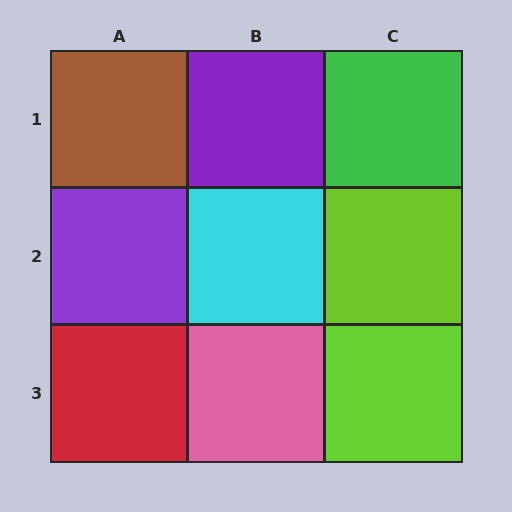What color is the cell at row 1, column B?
Purple.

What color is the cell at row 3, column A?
Red.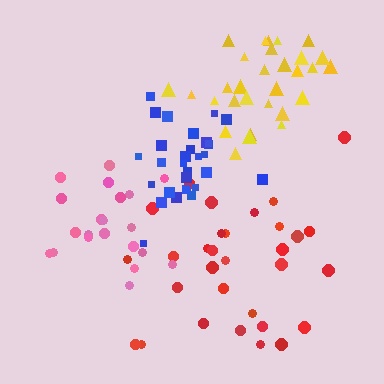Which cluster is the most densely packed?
Blue.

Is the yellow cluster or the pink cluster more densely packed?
Yellow.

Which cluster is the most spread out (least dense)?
Red.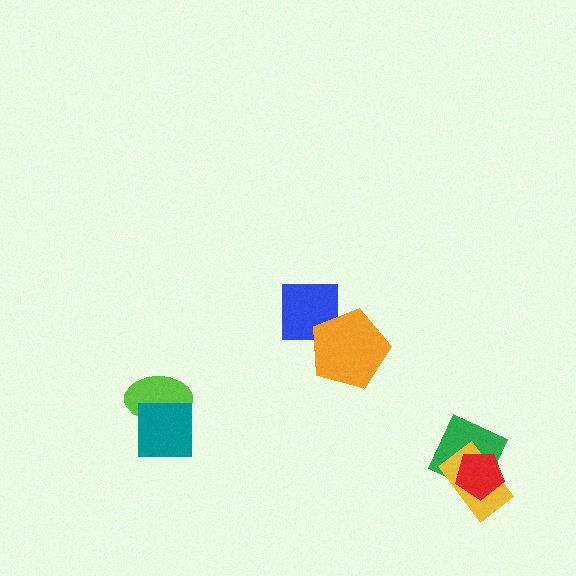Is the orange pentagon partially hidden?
No, no other shape covers it.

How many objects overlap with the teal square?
1 object overlaps with the teal square.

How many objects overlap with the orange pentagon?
1 object overlaps with the orange pentagon.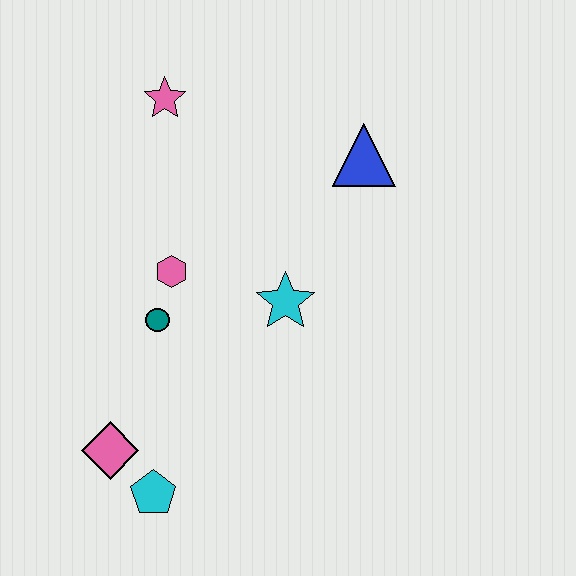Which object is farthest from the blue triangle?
The cyan pentagon is farthest from the blue triangle.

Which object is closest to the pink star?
The pink hexagon is closest to the pink star.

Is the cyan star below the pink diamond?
No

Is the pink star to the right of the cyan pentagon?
Yes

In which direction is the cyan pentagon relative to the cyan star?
The cyan pentagon is below the cyan star.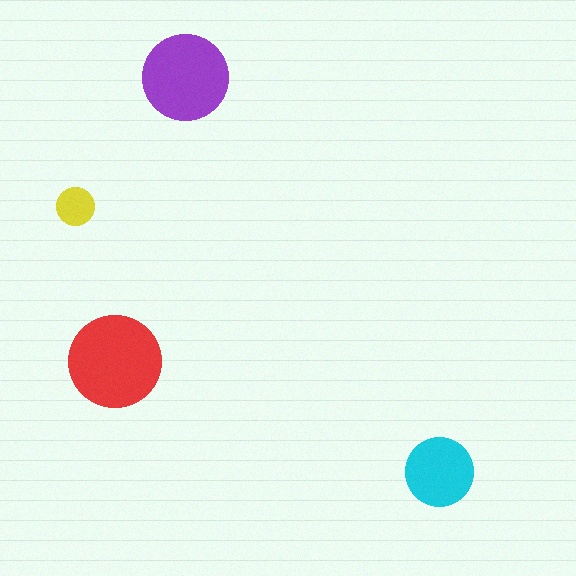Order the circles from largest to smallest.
the red one, the purple one, the cyan one, the yellow one.